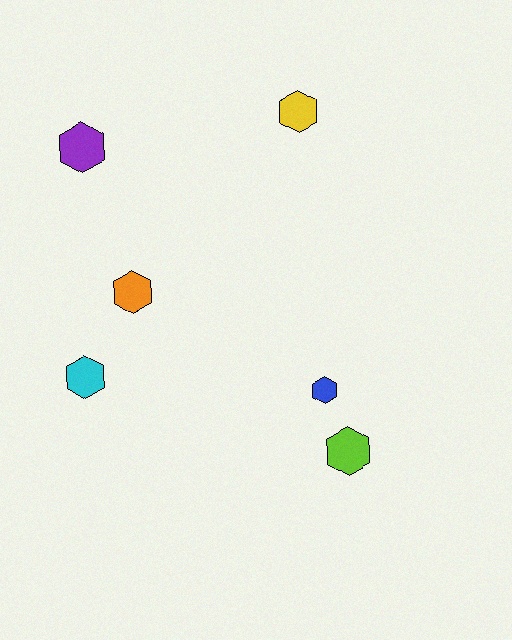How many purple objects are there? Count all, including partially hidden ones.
There is 1 purple object.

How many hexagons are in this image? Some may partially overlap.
There are 6 hexagons.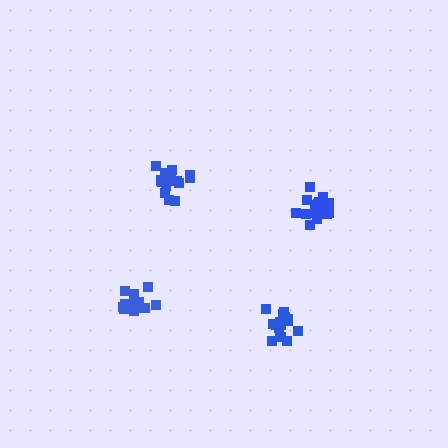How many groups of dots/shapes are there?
There are 4 groups.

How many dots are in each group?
Group 1: 12 dots, Group 2: 18 dots, Group 3: 18 dots, Group 4: 15 dots (63 total).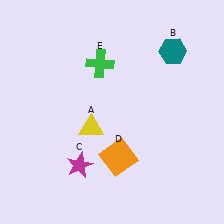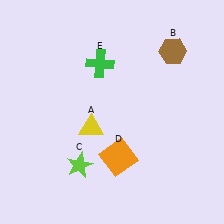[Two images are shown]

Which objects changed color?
B changed from teal to brown. C changed from magenta to lime.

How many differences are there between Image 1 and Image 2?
There are 2 differences between the two images.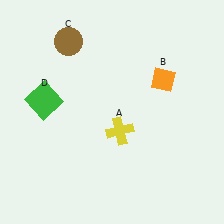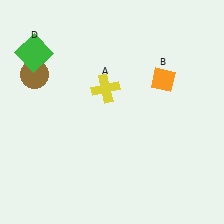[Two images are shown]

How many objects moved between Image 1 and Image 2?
3 objects moved between the two images.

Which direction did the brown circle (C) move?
The brown circle (C) moved left.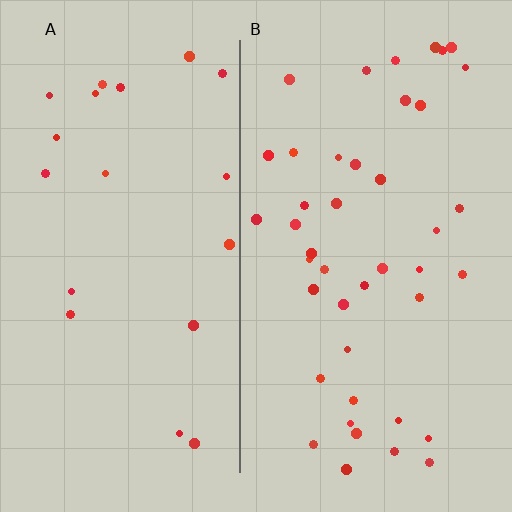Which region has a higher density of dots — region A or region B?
B (the right).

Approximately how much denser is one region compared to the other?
Approximately 2.2× — region B over region A.